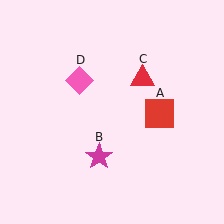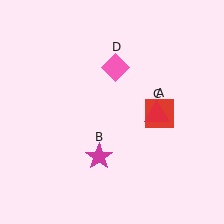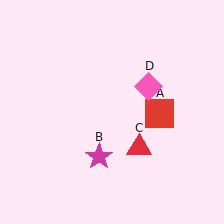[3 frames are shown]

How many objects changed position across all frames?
2 objects changed position: red triangle (object C), pink diamond (object D).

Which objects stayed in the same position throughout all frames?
Red square (object A) and magenta star (object B) remained stationary.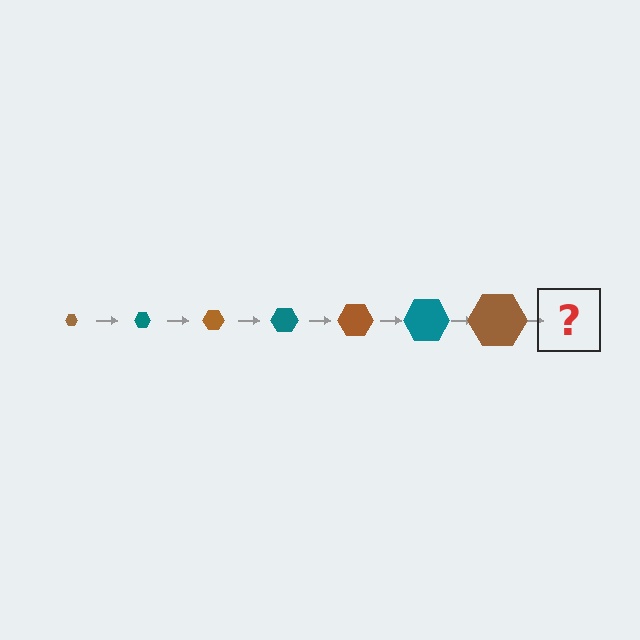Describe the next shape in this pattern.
It should be a teal hexagon, larger than the previous one.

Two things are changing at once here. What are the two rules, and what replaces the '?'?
The two rules are that the hexagon grows larger each step and the color cycles through brown and teal. The '?' should be a teal hexagon, larger than the previous one.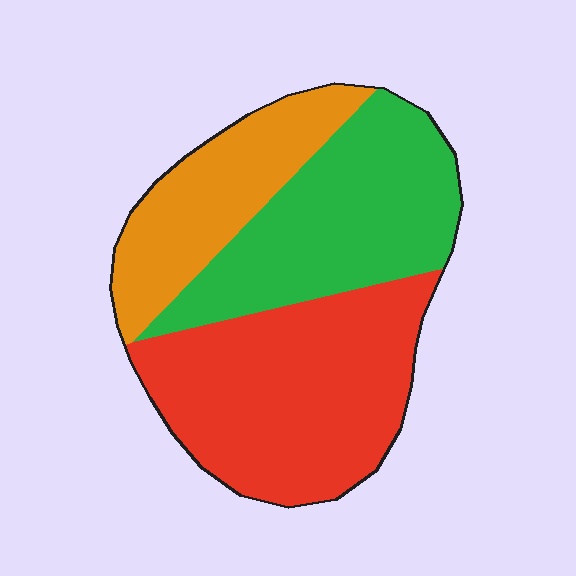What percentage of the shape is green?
Green covers about 35% of the shape.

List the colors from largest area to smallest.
From largest to smallest: red, green, orange.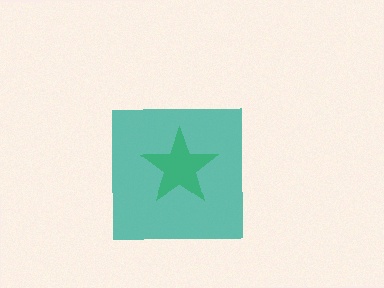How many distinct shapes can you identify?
There are 2 distinct shapes: a lime star, a teal square.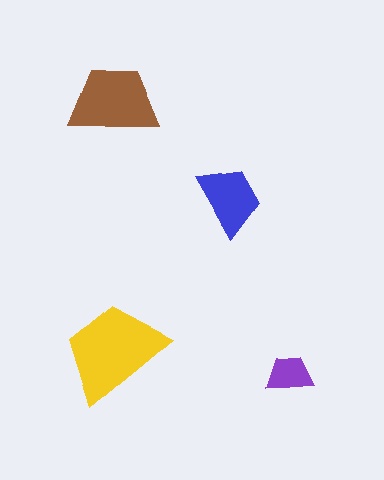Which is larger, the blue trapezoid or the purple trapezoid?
The blue one.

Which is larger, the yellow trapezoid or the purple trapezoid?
The yellow one.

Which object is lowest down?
The purple trapezoid is bottommost.